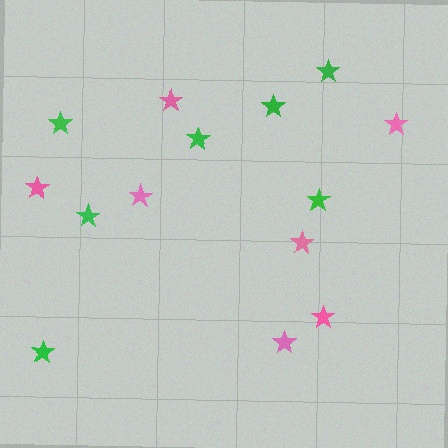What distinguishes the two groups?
There are 2 groups: one group of green stars (7) and one group of pink stars (7).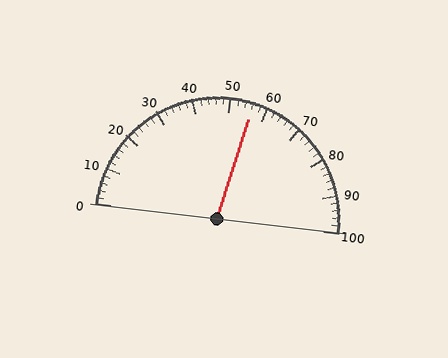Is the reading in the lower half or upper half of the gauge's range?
The reading is in the upper half of the range (0 to 100).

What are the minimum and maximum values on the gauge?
The gauge ranges from 0 to 100.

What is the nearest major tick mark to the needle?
The nearest major tick mark is 60.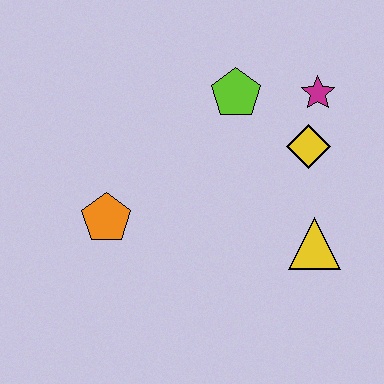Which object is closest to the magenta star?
The yellow diamond is closest to the magenta star.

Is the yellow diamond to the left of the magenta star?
Yes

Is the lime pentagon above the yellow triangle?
Yes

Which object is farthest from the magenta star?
The orange pentagon is farthest from the magenta star.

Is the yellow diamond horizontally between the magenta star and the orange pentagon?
Yes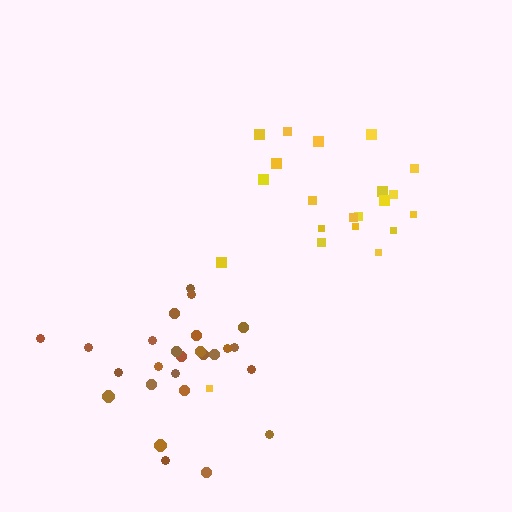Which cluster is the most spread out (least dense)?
Yellow.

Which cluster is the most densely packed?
Brown.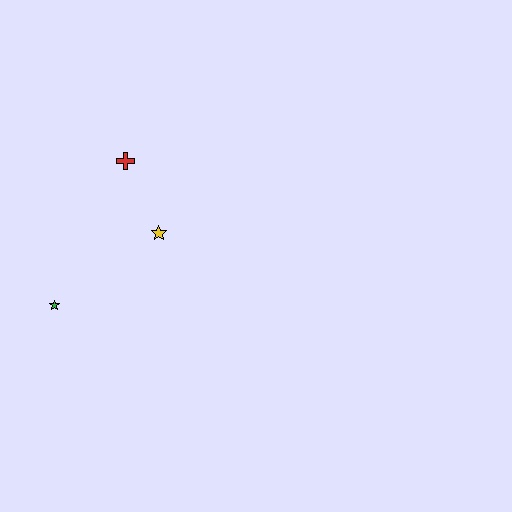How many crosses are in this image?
There is 1 cross.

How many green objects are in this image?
There is 1 green object.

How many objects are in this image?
There are 3 objects.